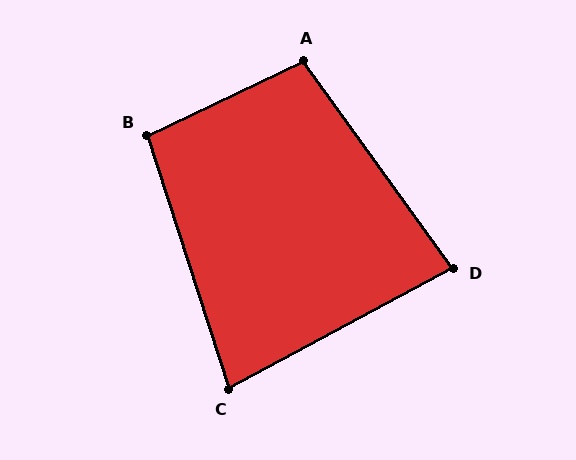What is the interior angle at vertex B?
Approximately 98 degrees (obtuse).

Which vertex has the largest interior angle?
A, at approximately 100 degrees.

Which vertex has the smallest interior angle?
C, at approximately 80 degrees.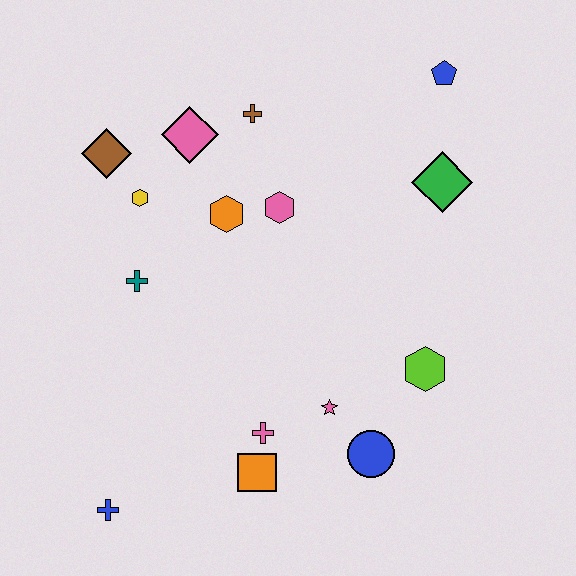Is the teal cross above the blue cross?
Yes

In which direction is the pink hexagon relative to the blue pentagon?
The pink hexagon is to the left of the blue pentagon.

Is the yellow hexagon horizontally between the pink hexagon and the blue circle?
No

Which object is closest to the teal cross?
The yellow hexagon is closest to the teal cross.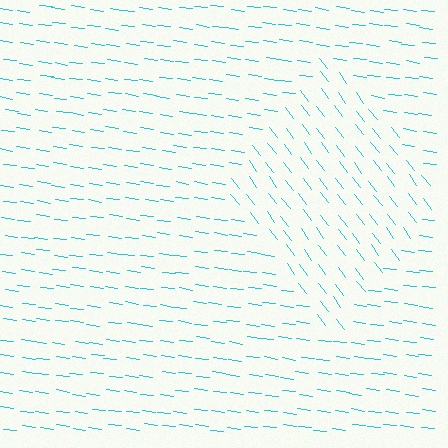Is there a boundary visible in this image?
Yes, there is a texture boundary formed by a change in line orientation.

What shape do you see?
I see a diamond.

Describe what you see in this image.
The image is filled with small cyan line segments. A diamond region in the image has lines oriented differently from the surrounding lines, creating a visible texture boundary.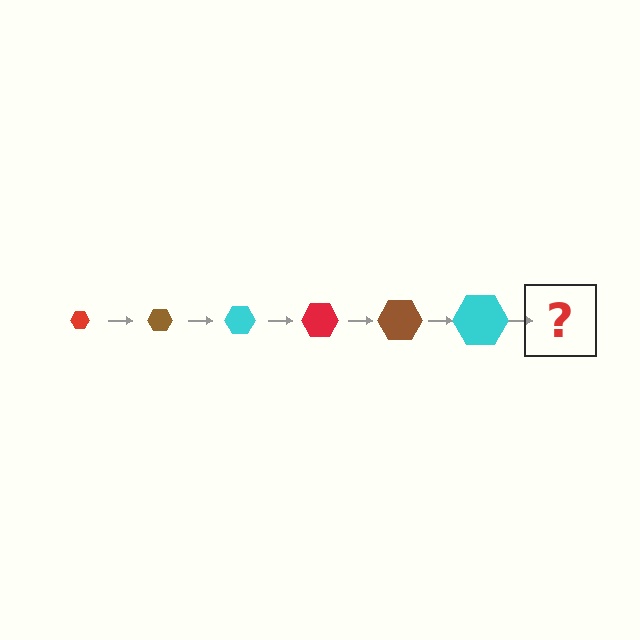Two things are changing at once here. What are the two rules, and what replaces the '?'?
The two rules are that the hexagon grows larger each step and the color cycles through red, brown, and cyan. The '?' should be a red hexagon, larger than the previous one.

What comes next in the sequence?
The next element should be a red hexagon, larger than the previous one.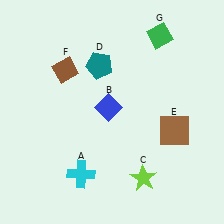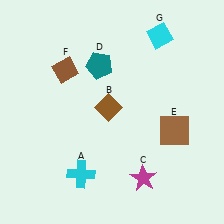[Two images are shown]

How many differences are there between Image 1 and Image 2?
There are 3 differences between the two images.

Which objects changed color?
B changed from blue to brown. C changed from lime to magenta. G changed from green to cyan.